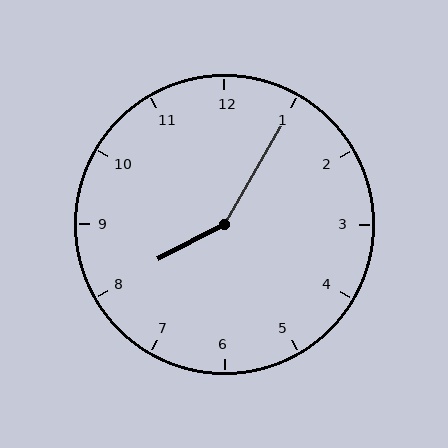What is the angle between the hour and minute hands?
Approximately 148 degrees.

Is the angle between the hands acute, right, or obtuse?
It is obtuse.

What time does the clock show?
8:05.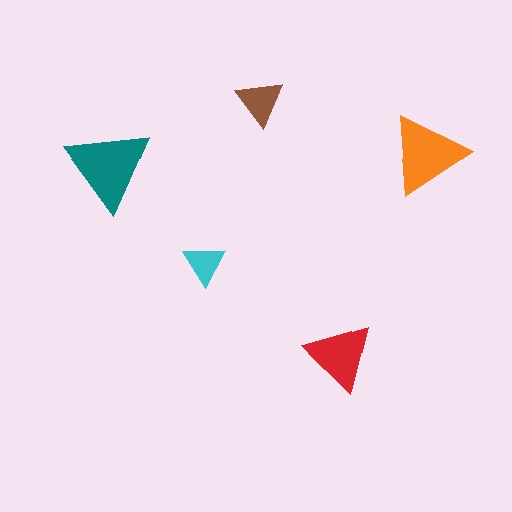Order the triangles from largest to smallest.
the teal one, the orange one, the red one, the brown one, the cyan one.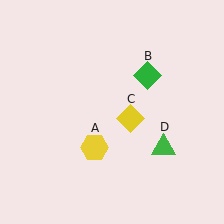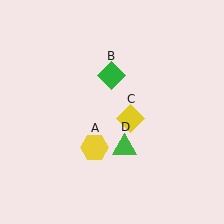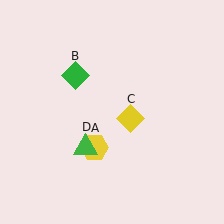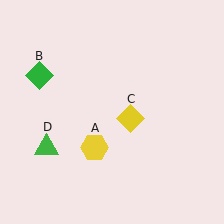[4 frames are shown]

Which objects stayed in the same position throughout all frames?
Yellow hexagon (object A) and yellow diamond (object C) remained stationary.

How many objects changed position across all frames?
2 objects changed position: green diamond (object B), green triangle (object D).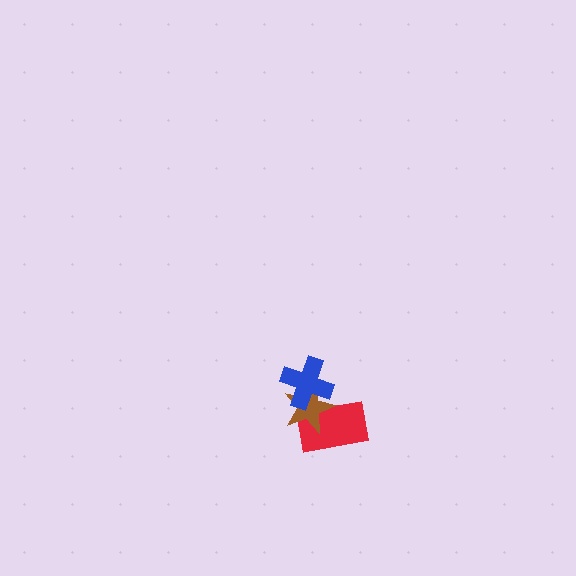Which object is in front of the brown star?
The blue cross is in front of the brown star.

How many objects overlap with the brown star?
2 objects overlap with the brown star.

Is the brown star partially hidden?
Yes, it is partially covered by another shape.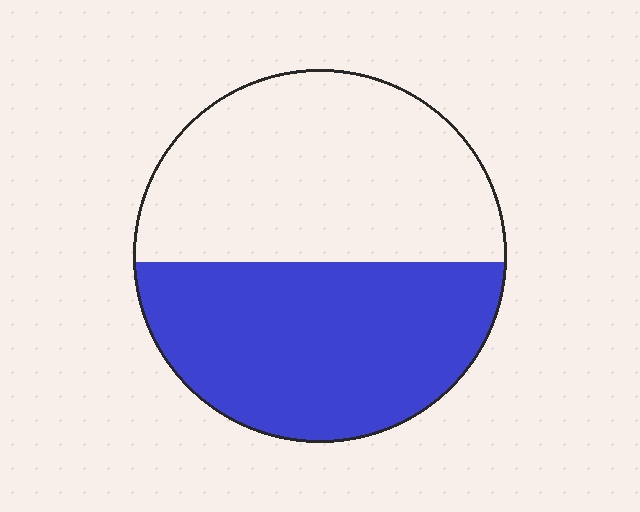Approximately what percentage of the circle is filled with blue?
Approximately 50%.